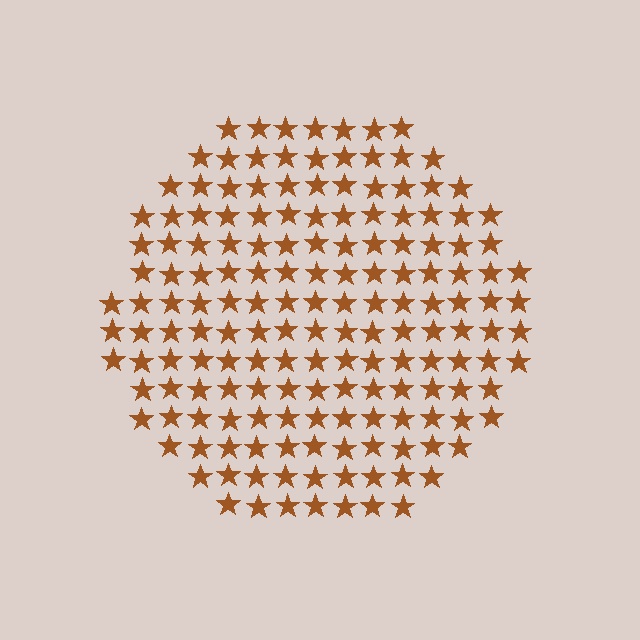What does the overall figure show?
The overall figure shows a circle.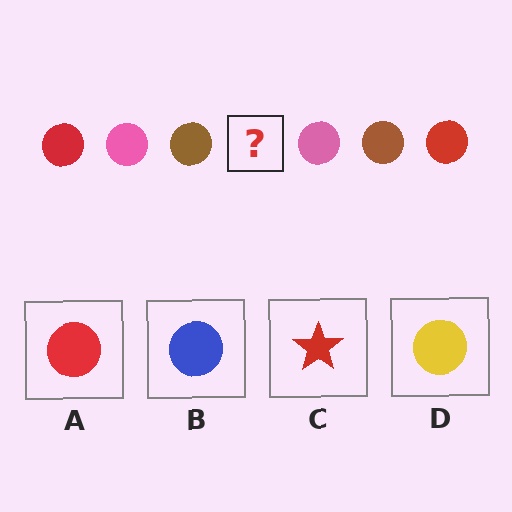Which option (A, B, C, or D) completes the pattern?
A.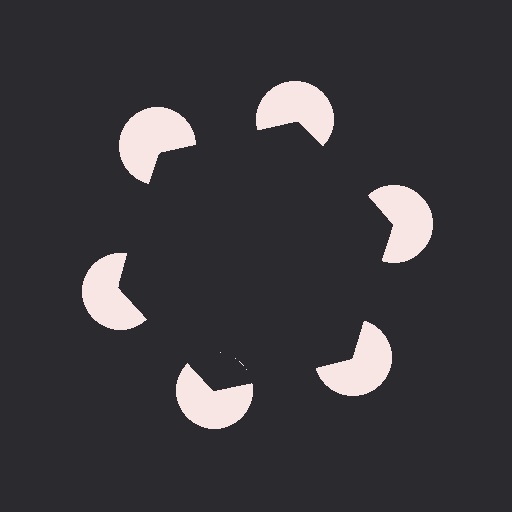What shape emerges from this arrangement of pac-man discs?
An illusory hexagon — its edges are inferred from the aligned wedge cuts in the pac-man discs, not physically drawn.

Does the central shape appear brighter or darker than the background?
It typically appears slightly darker than the background, even though no actual brightness change is drawn.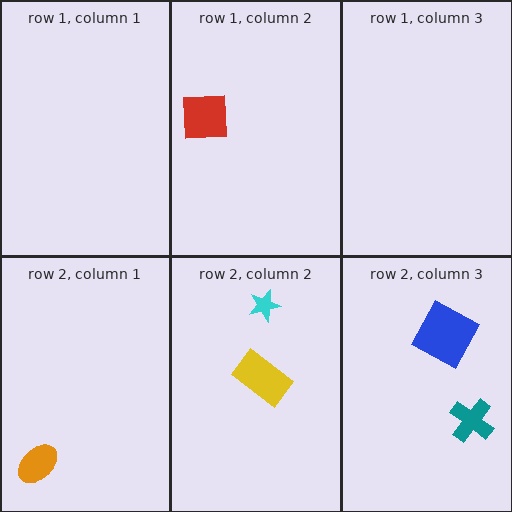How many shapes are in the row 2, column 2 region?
2.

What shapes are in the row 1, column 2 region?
The red square.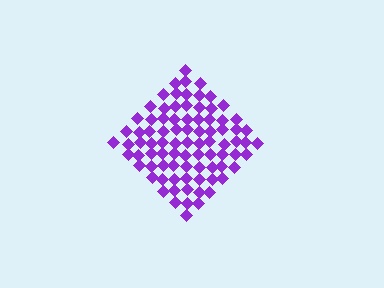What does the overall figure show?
The overall figure shows a diamond.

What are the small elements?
The small elements are diamonds.